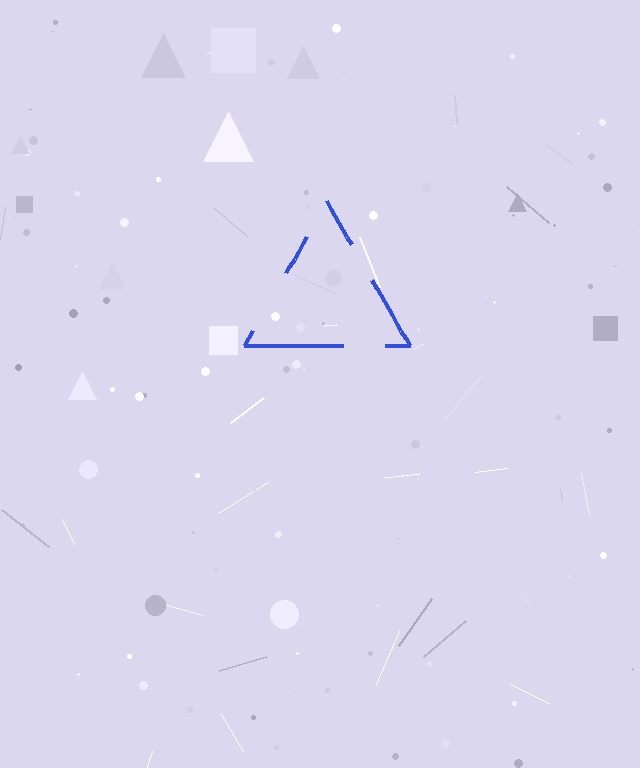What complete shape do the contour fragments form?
The contour fragments form a triangle.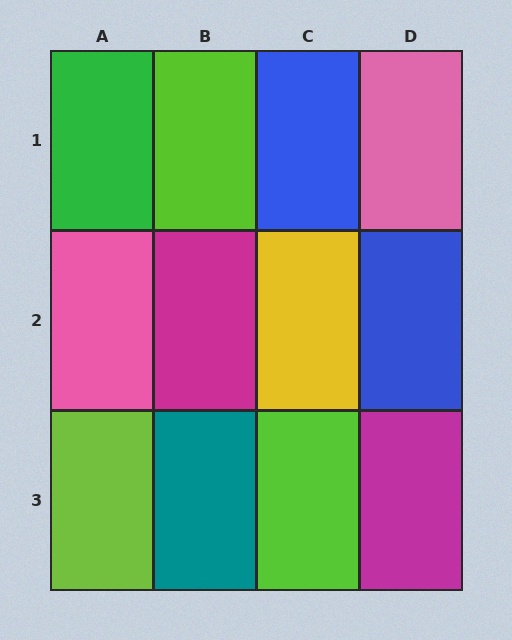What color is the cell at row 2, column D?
Blue.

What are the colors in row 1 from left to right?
Green, lime, blue, pink.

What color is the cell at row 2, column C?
Yellow.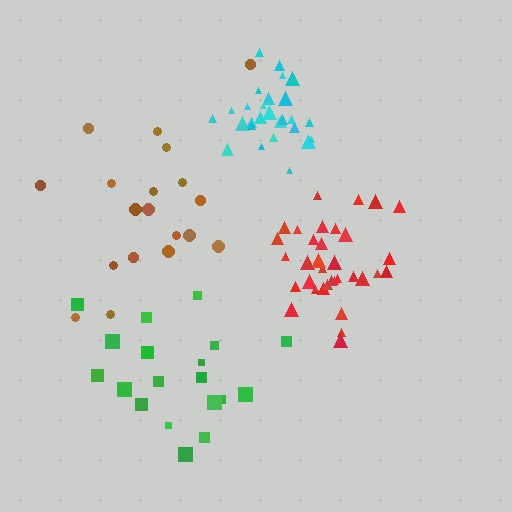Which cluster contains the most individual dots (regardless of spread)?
Red (34).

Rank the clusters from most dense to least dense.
cyan, red, green, brown.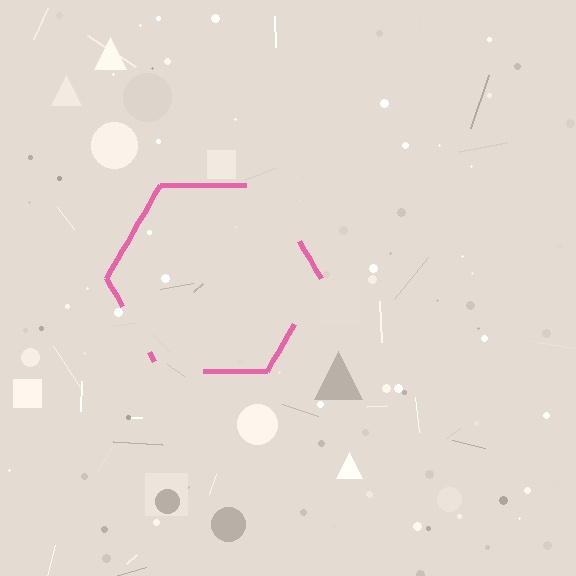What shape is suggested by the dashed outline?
The dashed outline suggests a hexagon.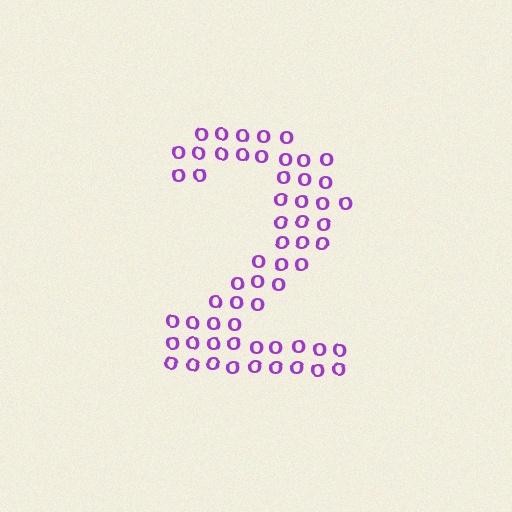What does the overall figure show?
The overall figure shows the digit 2.